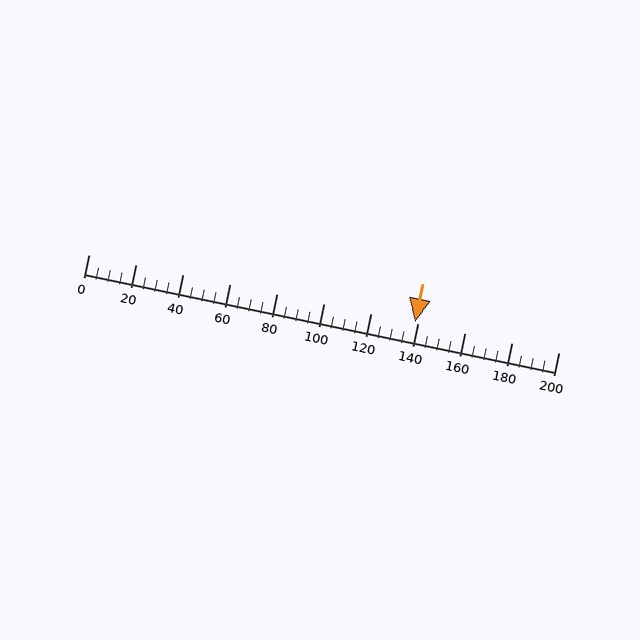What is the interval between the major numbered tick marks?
The major tick marks are spaced 20 units apart.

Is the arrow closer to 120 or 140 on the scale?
The arrow is closer to 140.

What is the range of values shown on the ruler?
The ruler shows values from 0 to 200.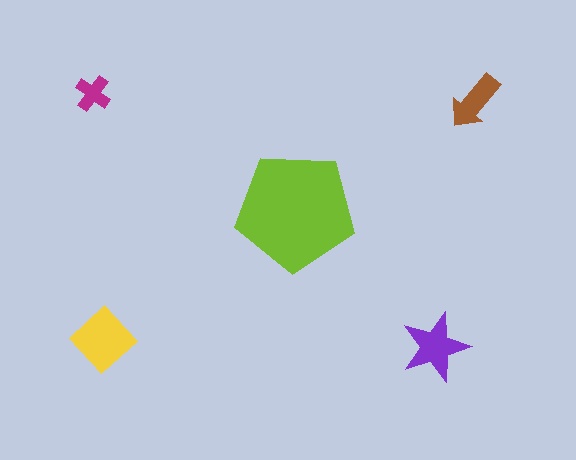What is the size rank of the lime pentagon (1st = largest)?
1st.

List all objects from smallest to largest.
The magenta cross, the brown arrow, the purple star, the yellow diamond, the lime pentagon.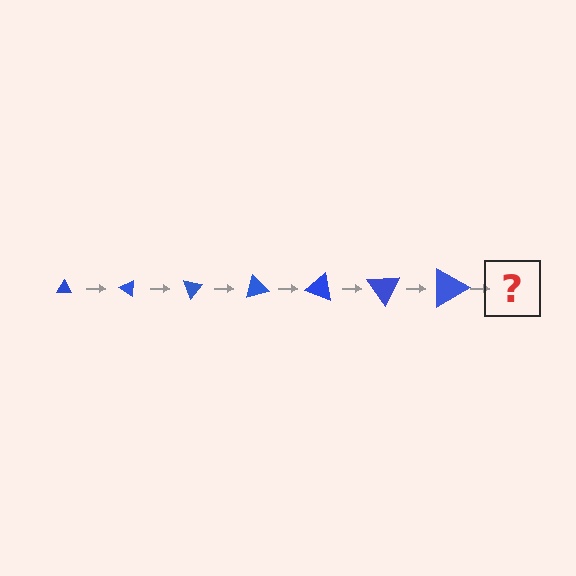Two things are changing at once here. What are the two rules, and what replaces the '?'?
The two rules are that the triangle grows larger each step and it rotates 35 degrees each step. The '?' should be a triangle, larger than the previous one and rotated 245 degrees from the start.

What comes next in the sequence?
The next element should be a triangle, larger than the previous one and rotated 245 degrees from the start.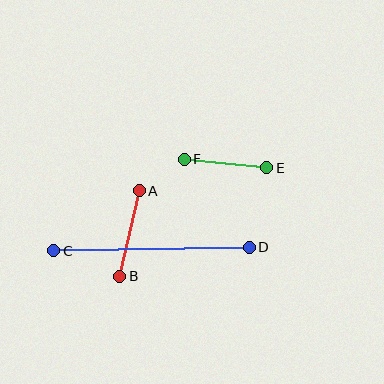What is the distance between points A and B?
The distance is approximately 88 pixels.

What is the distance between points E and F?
The distance is approximately 83 pixels.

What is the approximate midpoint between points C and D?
The midpoint is at approximately (151, 249) pixels.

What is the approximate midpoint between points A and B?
The midpoint is at approximately (130, 233) pixels.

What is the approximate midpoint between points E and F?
The midpoint is at approximately (225, 164) pixels.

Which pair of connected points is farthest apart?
Points C and D are farthest apart.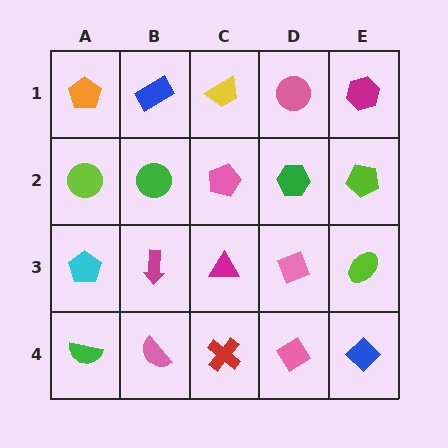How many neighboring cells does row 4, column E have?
2.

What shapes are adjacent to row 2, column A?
An orange pentagon (row 1, column A), a cyan pentagon (row 3, column A), a green circle (row 2, column B).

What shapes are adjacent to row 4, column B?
A magenta arrow (row 3, column B), a green semicircle (row 4, column A), a red cross (row 4, column C).